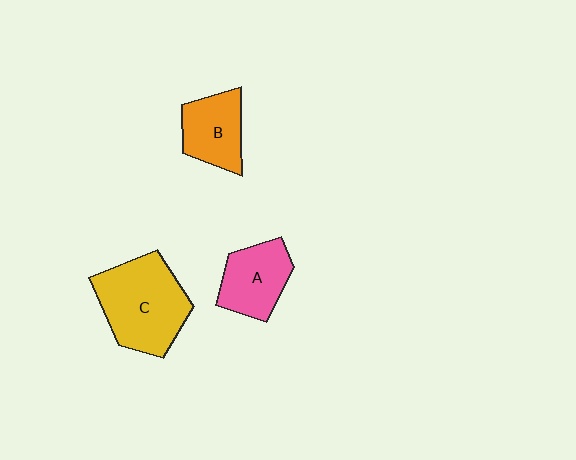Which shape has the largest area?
Shape C (yellow).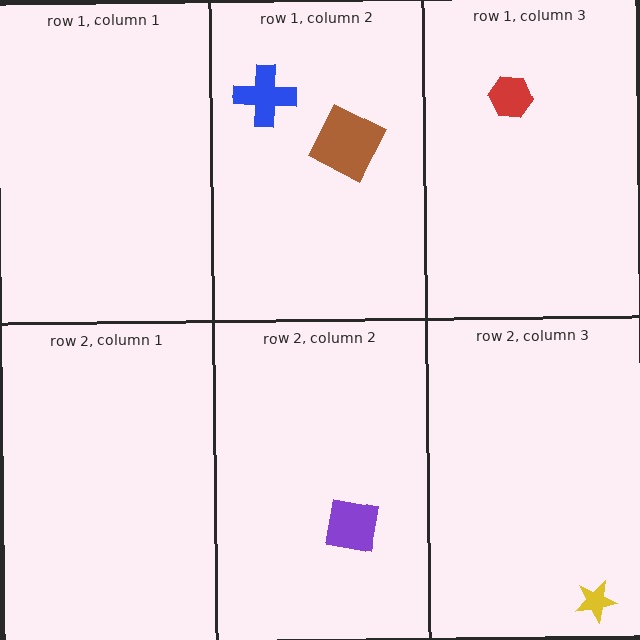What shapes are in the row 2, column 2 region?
The purple square.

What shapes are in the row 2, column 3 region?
The yellow star.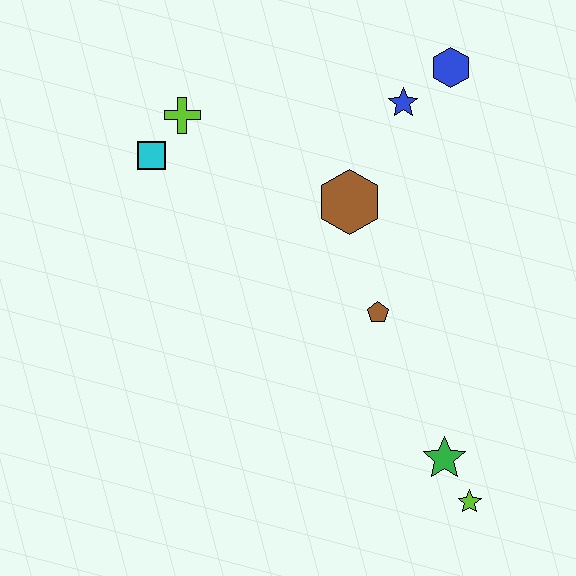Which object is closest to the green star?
The lime star is closest to the green star.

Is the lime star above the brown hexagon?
No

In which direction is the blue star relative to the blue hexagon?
The blue star is to the left of the blue hexagon.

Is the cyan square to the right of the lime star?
No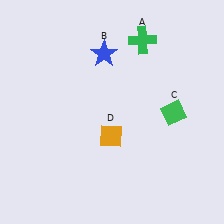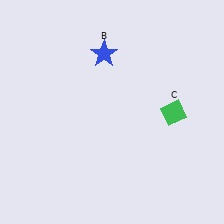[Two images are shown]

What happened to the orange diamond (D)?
The orange diamond (D) was removed in Image 2. It was in the bottom-left area of Image 1.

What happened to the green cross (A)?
The green cross (A) was removed in Image 2. It was in the top-right area of Image 1.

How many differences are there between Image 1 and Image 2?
There are 2 differences between the two images.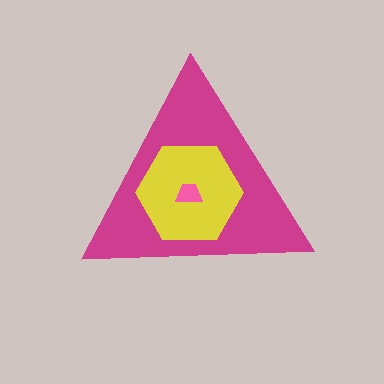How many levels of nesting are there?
3.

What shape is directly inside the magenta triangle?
The yellow hexagon.